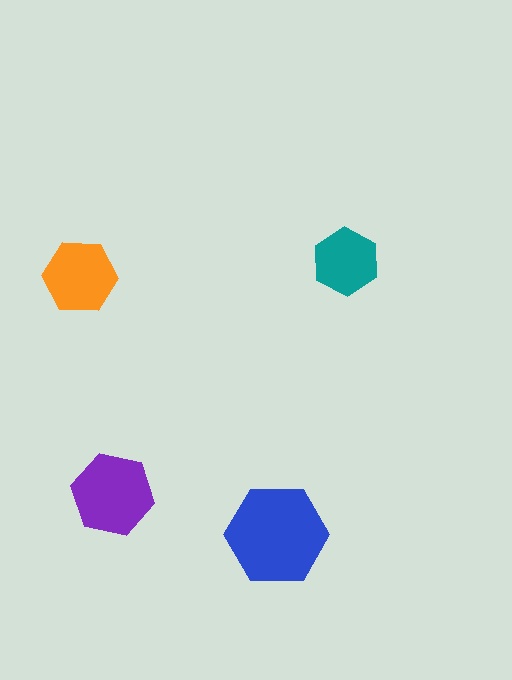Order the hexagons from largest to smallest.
the blue one, the purple one, the orange one, the teal one.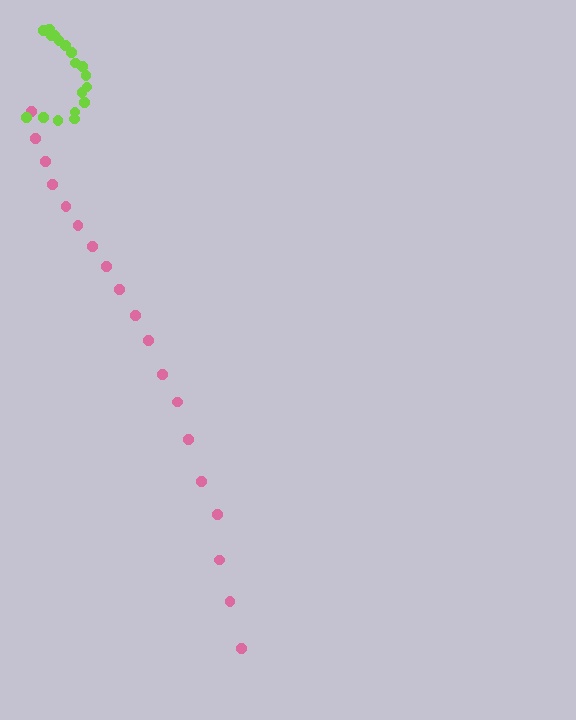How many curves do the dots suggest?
There are 2 distinct paths.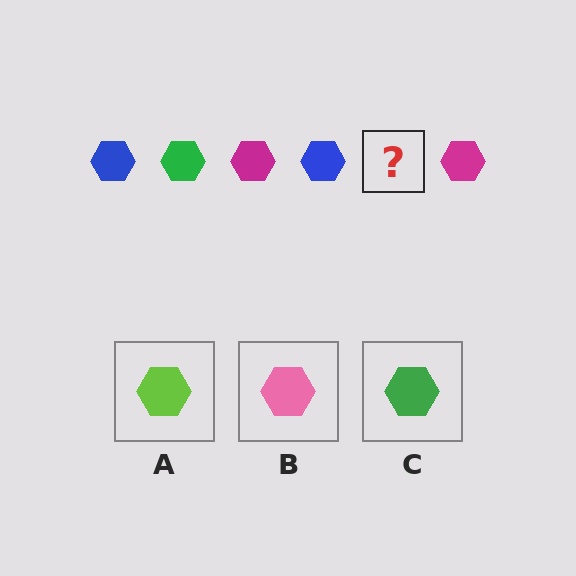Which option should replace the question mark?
Option C.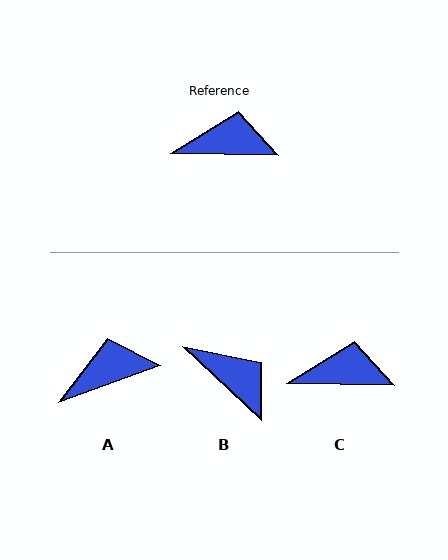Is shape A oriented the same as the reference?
No, it is off by about 21 degrees.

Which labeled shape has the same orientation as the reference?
C.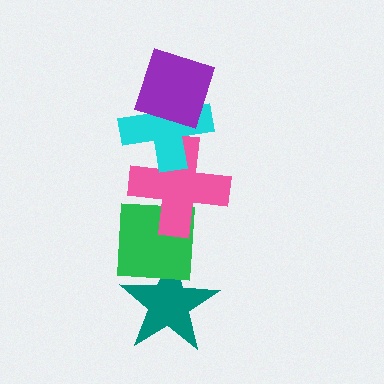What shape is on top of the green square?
The pink cross is on top of the green square.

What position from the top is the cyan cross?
The cyan cross is 2nd from the top.